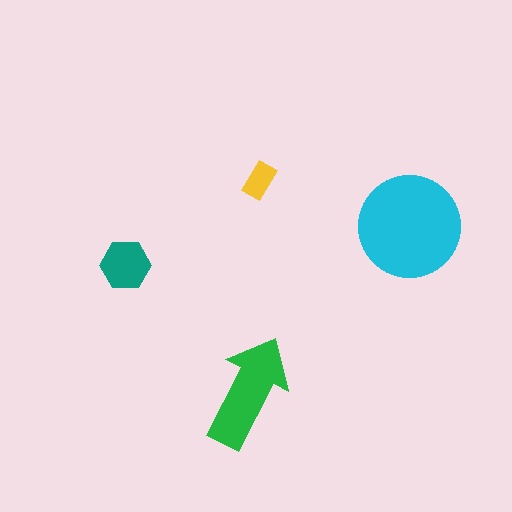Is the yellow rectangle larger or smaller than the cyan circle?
Smaller.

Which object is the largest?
The cyan circle.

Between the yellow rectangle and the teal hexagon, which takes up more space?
The teal hexagon.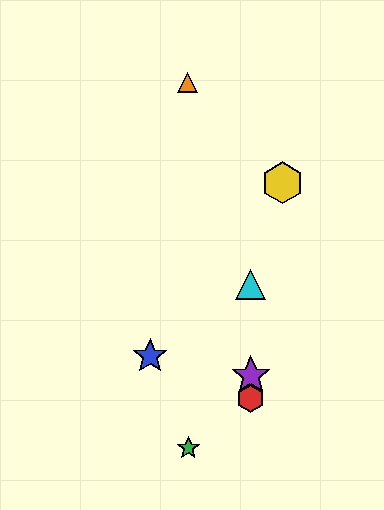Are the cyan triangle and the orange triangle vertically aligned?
No, the cyan triangle is at x≈251 and the orange triangle is at x≈188.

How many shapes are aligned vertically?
3 shapes (the red hexagon, the purple star, the cyan triangle) are aligned vertically.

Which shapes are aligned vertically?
The red hexagon, the purple star, the cyan triangle are aligned vertically.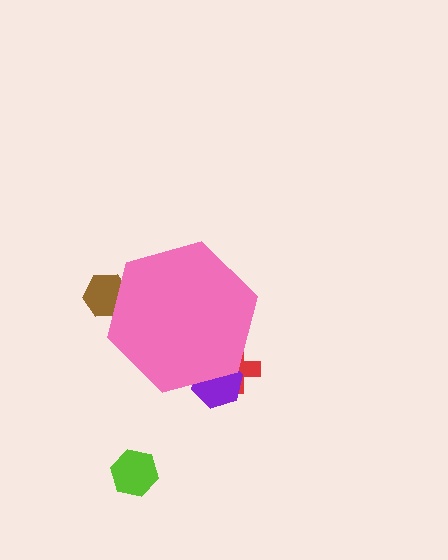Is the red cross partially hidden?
Yes, the red cross is partially hidden behind the pink hexagon.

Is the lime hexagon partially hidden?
No, the lime hexagon is fully visible.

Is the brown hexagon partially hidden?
Yes, the brown hexagon is partially hidden behind the pink hexagon.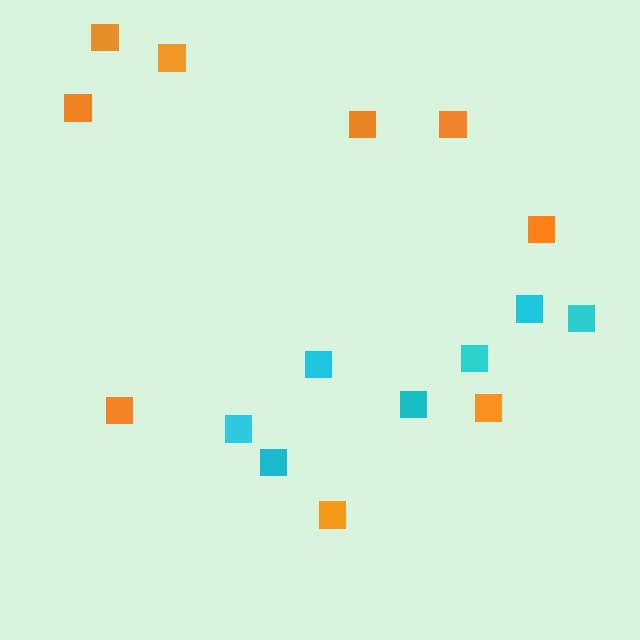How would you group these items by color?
There are 2 groups: one group of cyan squares (7) and one group of orange squares (9).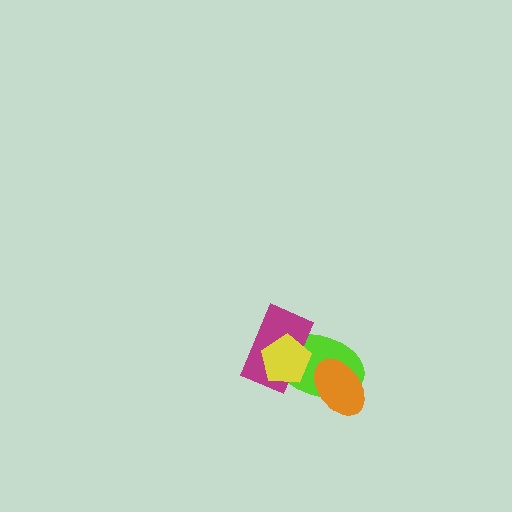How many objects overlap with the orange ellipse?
1 object overlaps with the orange ellipse.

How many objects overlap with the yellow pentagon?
2 objects overlap with the yellow pentagon.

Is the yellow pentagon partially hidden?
No, no other shape covers it.